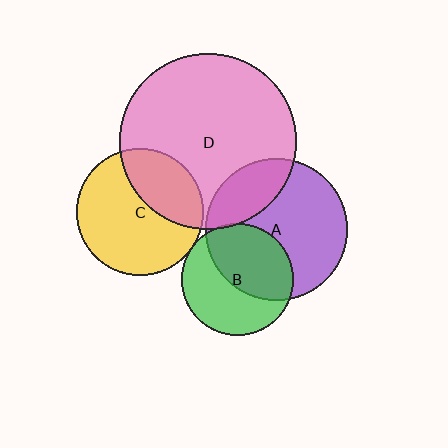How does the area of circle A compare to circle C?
Approximately 1.2 times.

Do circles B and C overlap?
Yes.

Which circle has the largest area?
Circle D (pink).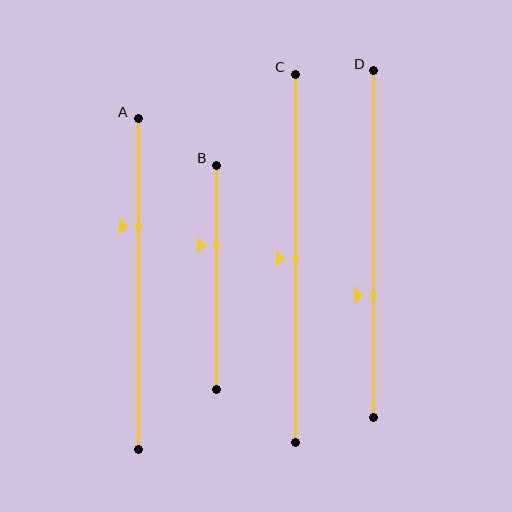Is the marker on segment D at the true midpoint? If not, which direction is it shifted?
No, the marker on segment D is shifted downward by about 15% of the segment length.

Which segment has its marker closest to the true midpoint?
Segment C has its marker closest to the true midpoint.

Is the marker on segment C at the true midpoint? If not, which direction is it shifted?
Yes, the marker on segment C is at the true midpoint.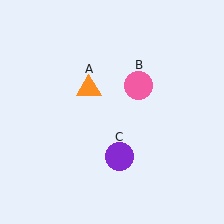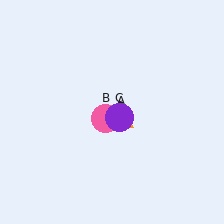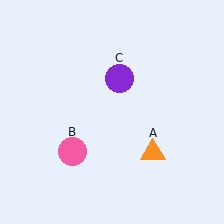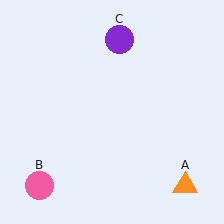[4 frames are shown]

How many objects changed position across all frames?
3 objects changed position: orange triangle (object A), pink circle (object B), purple circle (object C).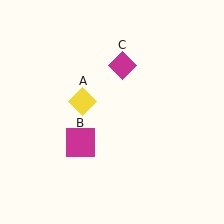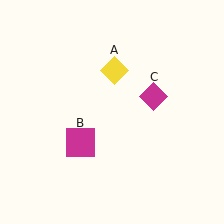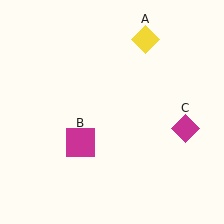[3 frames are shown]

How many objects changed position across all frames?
2 objects changed position: yellow diamond (object A), magenta diamond (object C).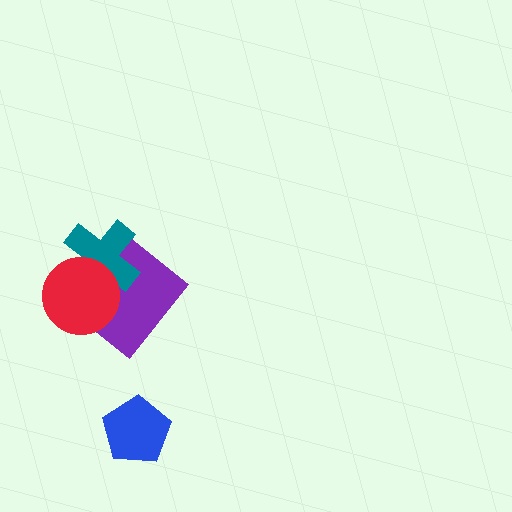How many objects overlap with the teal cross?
2 objects overlap with the teal cross.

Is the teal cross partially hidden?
Yes, it is partially covered by another shape.